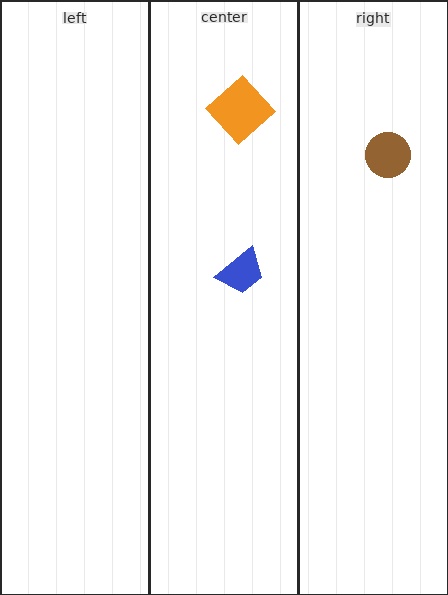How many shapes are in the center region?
2.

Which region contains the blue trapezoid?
The center region.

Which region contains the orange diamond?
The center region.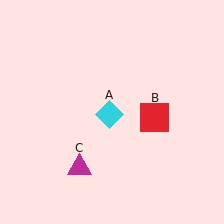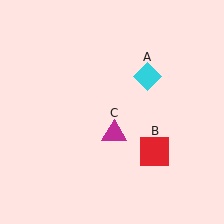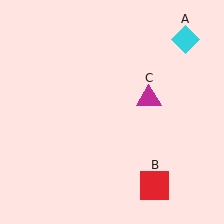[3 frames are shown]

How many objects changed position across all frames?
3 objects changed position: cyan diamond (object A), red square (object B), magenta triangle (object C).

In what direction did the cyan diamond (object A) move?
The cyan diamond (object A) moved up and to the right.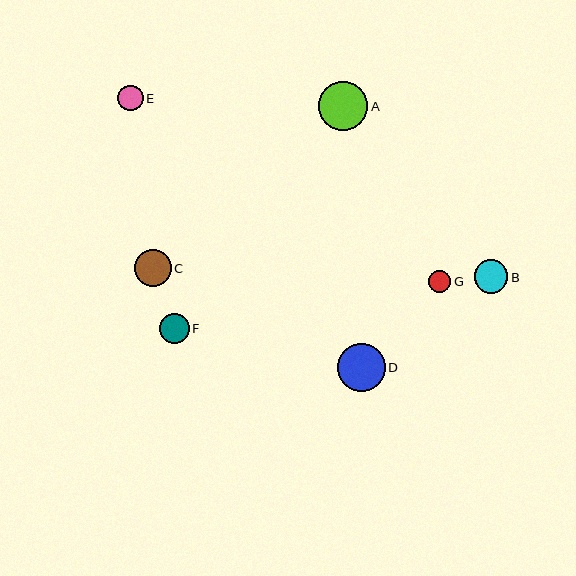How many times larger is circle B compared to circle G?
Circle B is approximately 1.5 times the size of circle G.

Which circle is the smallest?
Circle G is the smallest with a size of approximately 22 pixels.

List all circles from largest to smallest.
From largest to smallest: A, D, C, B, F, E, G.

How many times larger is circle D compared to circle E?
Circle D is approximately 1.9 times the size of circle E.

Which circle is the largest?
Circle A is the largest with a size of approximately 49 pixels.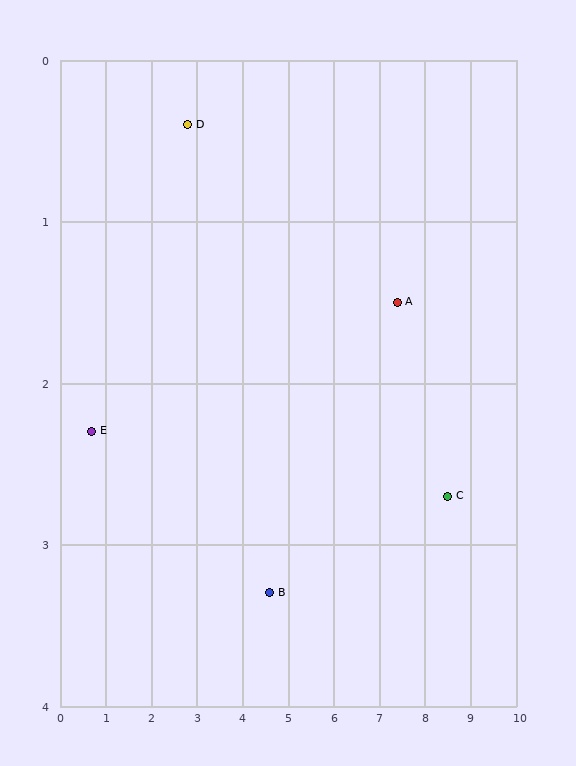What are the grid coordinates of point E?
Point E is at approximately (0.7, 2.3).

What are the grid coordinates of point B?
Point B is at approximately (4.6, 3.3).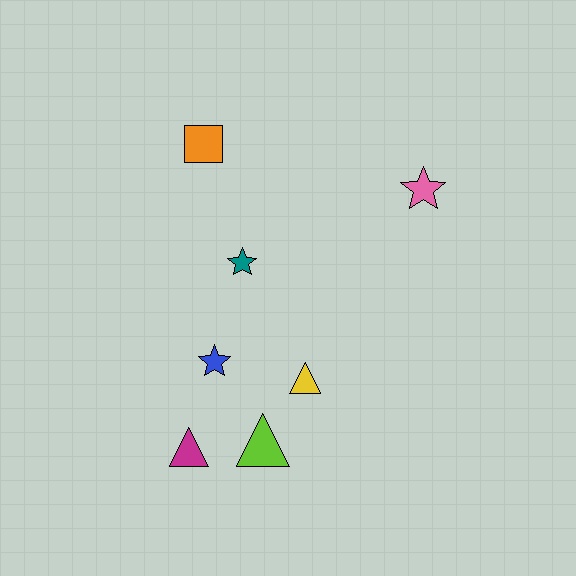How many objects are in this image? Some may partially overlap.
There are 7 objects.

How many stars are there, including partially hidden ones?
There are 3 stars.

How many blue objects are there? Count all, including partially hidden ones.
There is 1 blue object.